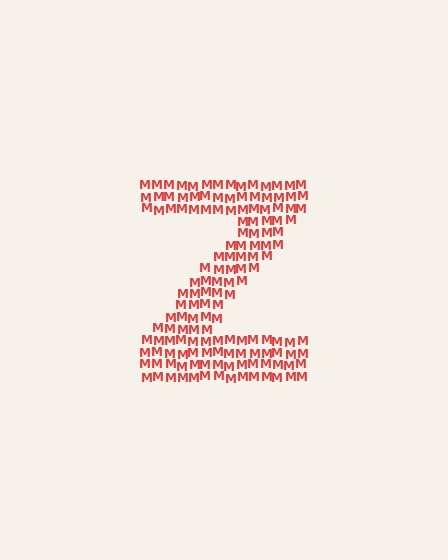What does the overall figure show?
The overall figure shows the letter Z.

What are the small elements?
The small elements are letter M's.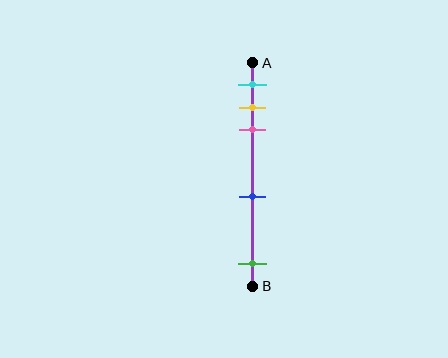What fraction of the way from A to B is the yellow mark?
The yellow mark is approximately 20% (0.2) of the way from A to B.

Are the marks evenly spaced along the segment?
No, the marks are not evenly spaced.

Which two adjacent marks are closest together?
The yellow and pink marks are the closest adjacent pair.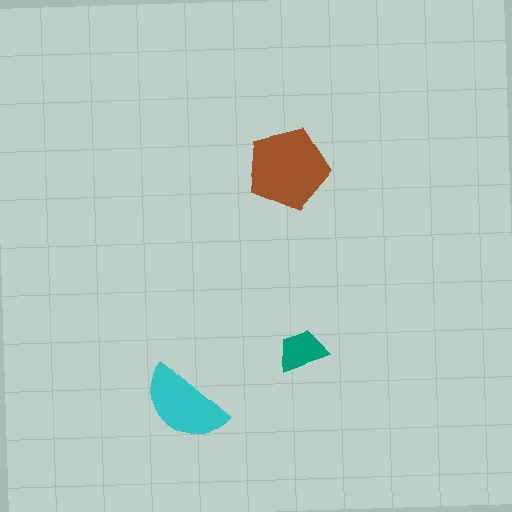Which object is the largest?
The brown pentagon.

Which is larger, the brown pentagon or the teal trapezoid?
The brown pentagon.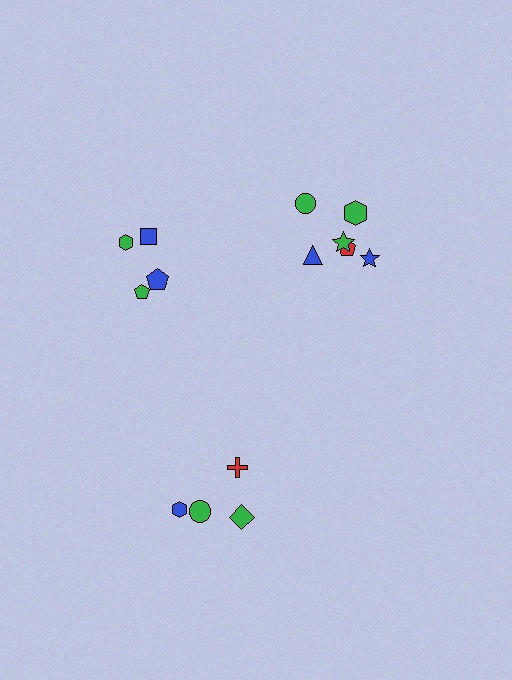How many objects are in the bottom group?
There are 4 objects.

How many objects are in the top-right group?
There are 6 objects.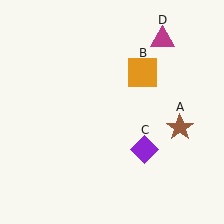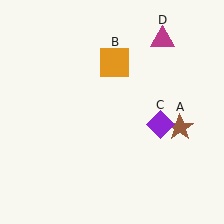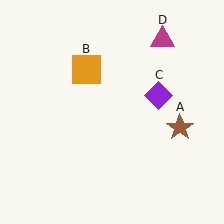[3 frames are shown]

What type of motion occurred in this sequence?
The orange square (object B), purple diamond (object C) rotated counterclockwise around the center of the scene.